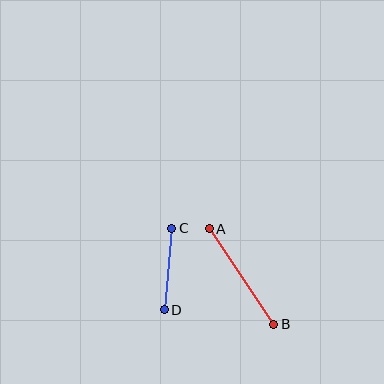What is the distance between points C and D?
The distance is approximately 82 pixels.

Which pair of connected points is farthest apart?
Points A and B are farthest apart.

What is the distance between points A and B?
The distance is approximately 115 pixels.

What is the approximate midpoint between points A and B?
The midpoint is at approximately (242, 277) pixels.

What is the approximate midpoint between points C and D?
The midpoint is at approximately (168, 269) pixels.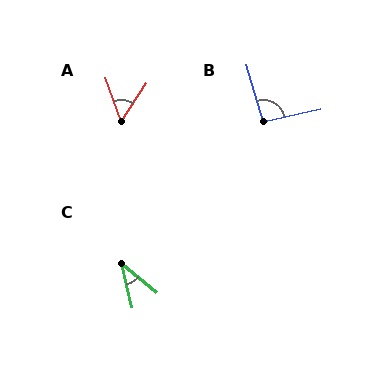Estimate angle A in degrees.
Approximately 52 degrees.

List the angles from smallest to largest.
C (37°), A (52°), B (94°).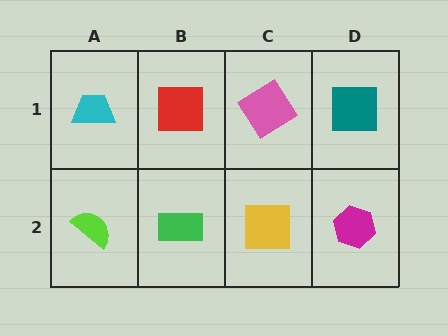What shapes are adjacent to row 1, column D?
A magenta hexagon (row 2, column D), a pink diamond (row 1, column C).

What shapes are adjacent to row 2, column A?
A cyan trapezoid (row 1, column A), a green rectangle (row 2, column B).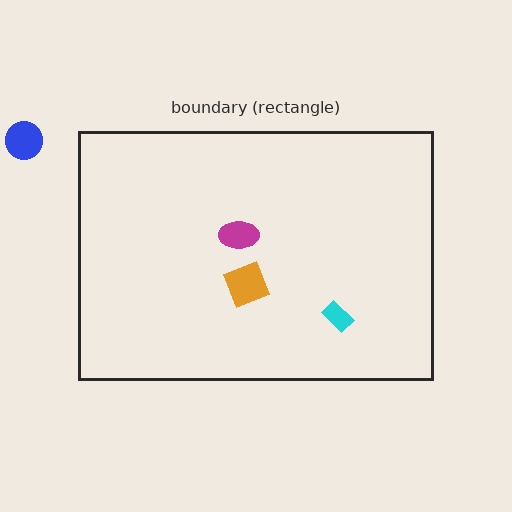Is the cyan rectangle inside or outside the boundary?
Inside.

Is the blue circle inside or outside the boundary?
Outside.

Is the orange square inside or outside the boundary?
Inside.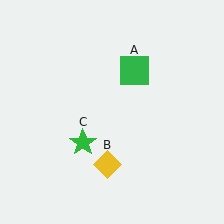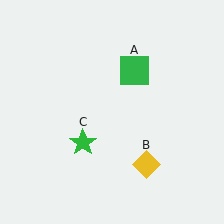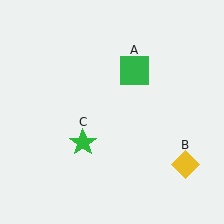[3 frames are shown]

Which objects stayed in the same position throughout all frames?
Green square (object A) and green star (object C) remained stationary.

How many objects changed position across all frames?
1 object changed position: yellow diamond (object B).